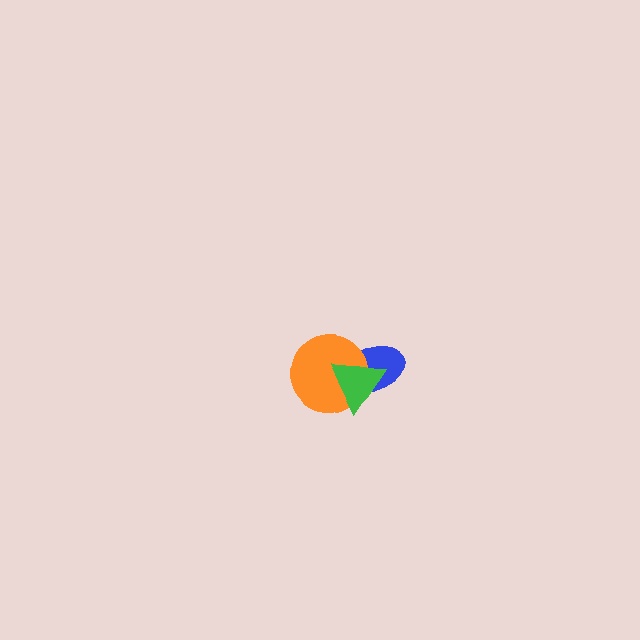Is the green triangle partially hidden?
No, no other shape covers it.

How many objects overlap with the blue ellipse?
2 objects overlap with the blue ellipse.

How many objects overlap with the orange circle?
2 objects overlap with the orange circle.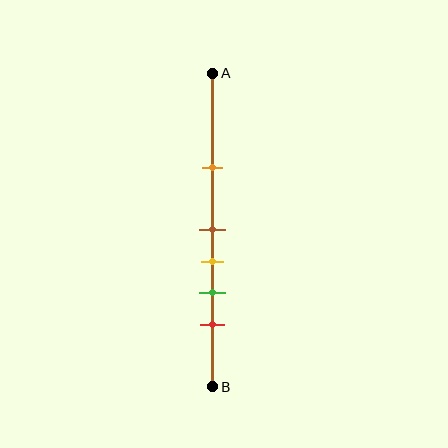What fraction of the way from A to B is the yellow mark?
The yellow mark is approximately 60% (0.6) of the way from A to B.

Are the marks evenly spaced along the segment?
No, the marks are not evenly spaced.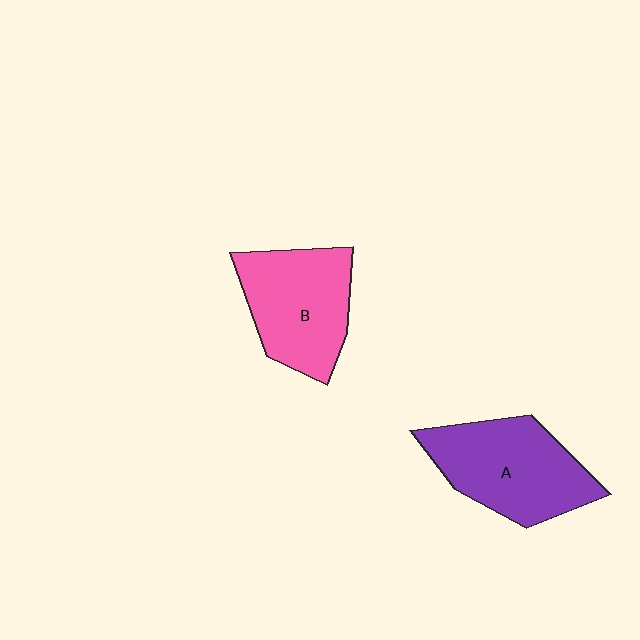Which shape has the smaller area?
Shape B (pink).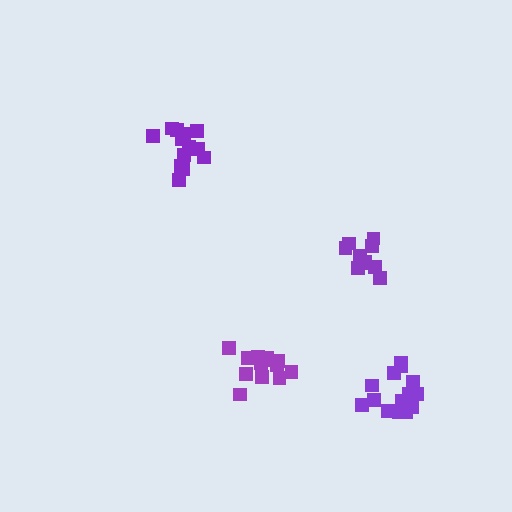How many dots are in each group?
Group 1: 13 dots, Group 2: 10 dots, Group 3: 14 dots, Group 4: 14 dots (51 total).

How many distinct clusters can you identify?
There are 4 distinct clusters.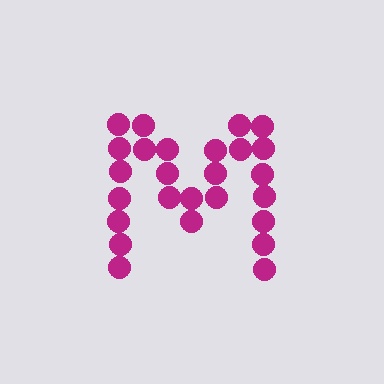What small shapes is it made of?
It is made of small circles.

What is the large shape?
The large shape is the letter M.